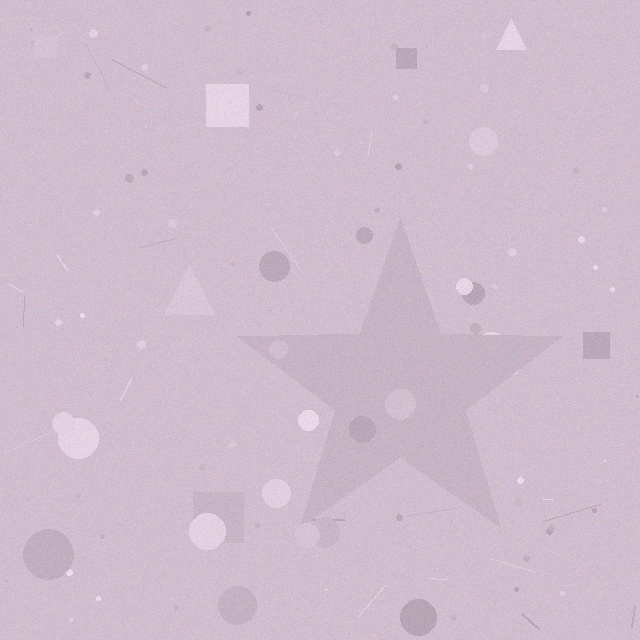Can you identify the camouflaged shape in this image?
The camouflaged shape is a star.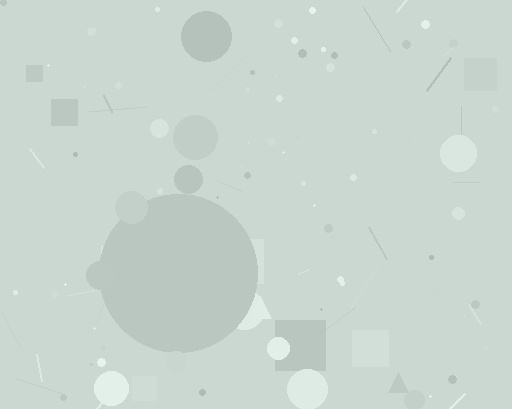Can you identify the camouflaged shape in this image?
The camouflaged shape is a circle.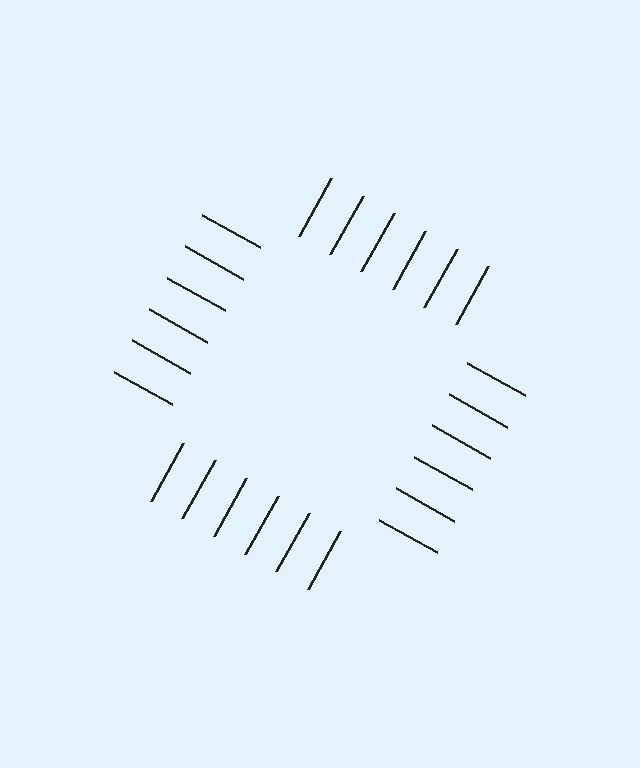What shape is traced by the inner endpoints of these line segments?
An illusory square — the line segments terminate on its edges but no continuous stroke is drawn.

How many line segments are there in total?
24 — 6 along each of the 4 edges.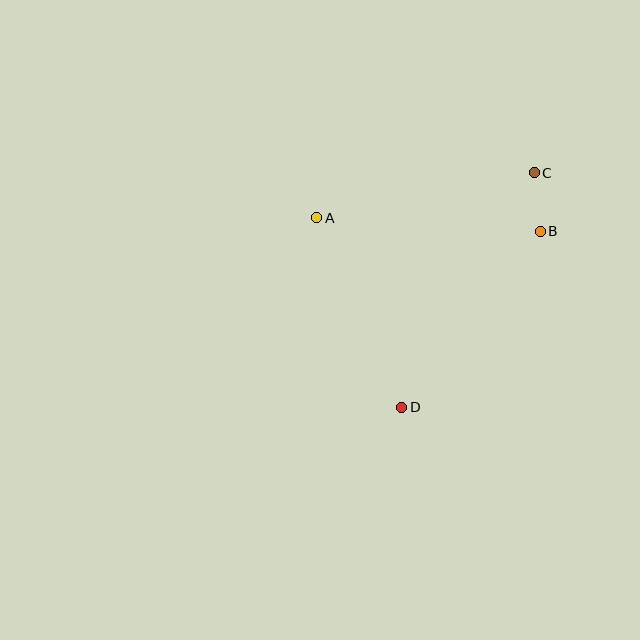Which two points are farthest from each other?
Points C and D are farthest from each other.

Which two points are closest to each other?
Points B and C are closest to each other.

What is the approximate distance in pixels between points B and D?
The distance between B and D is approximately 224 pixels.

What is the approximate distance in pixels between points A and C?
The distance between A and C is approximately 222 pixels.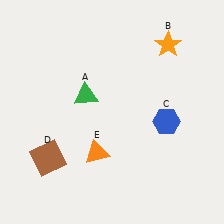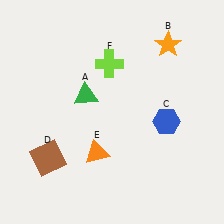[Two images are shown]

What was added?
A lime cross (F) was added in Image 2.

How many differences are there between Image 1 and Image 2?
There is 1 difference between the two images.